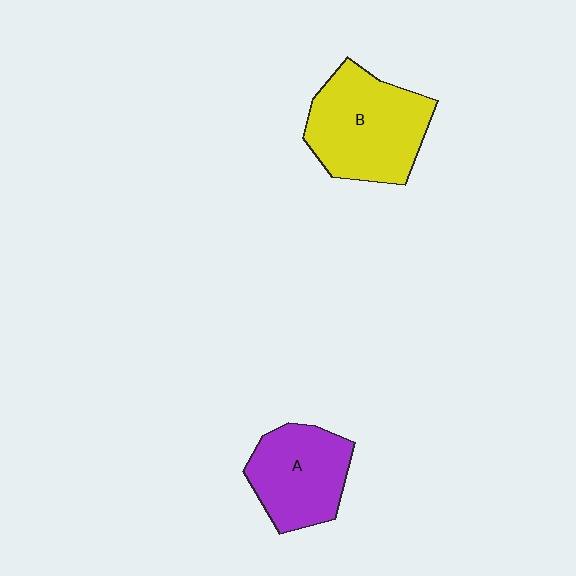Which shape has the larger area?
Shape B (yellow).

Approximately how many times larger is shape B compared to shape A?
Approximately 1.3 times.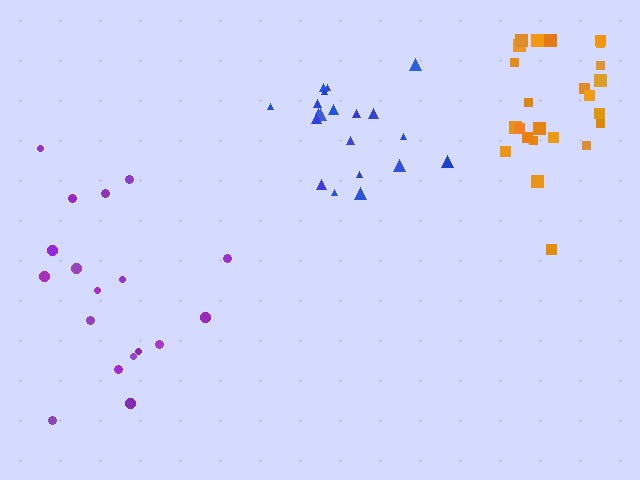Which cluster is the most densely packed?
Blue.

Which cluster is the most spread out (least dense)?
Purple.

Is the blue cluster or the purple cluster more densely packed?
Blue.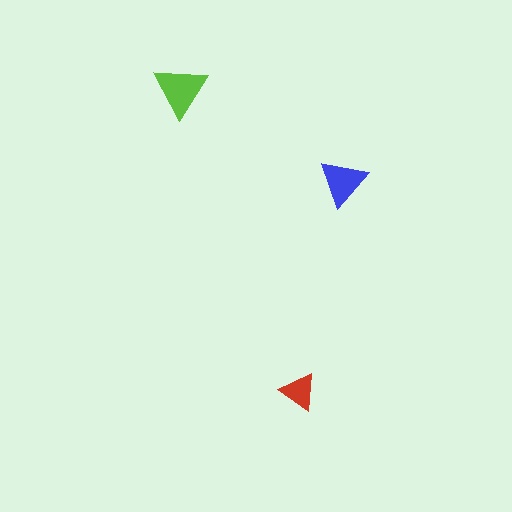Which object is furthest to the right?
The blue triangle is rightmost.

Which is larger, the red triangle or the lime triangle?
The lime one.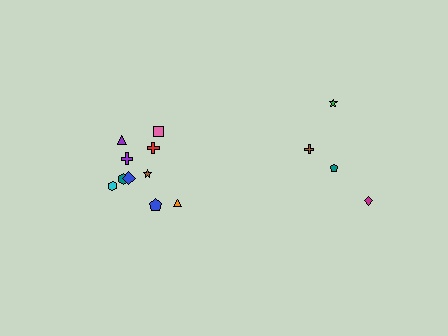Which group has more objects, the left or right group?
The left group.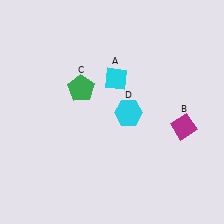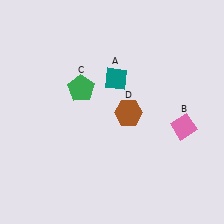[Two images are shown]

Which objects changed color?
A changed from cyan to teal. B changed from magenta to pink. D changed from cyan to brown.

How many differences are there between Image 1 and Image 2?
There are 3 differences between the two images.